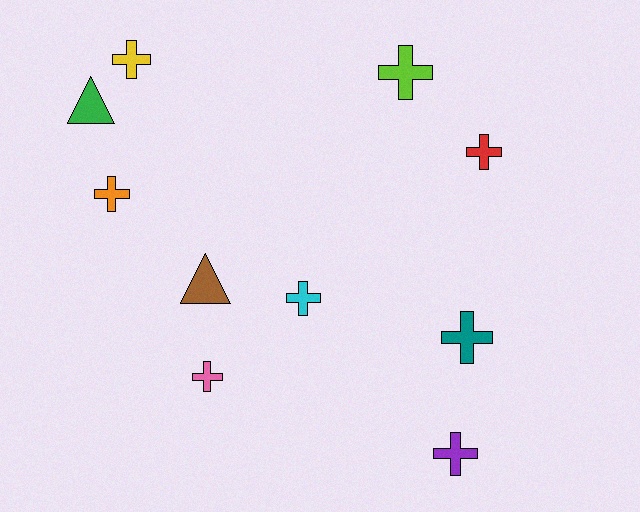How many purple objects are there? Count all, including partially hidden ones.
There is 1 purple object.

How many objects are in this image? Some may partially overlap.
There are 10 objects.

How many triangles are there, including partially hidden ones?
There are 2 triangles.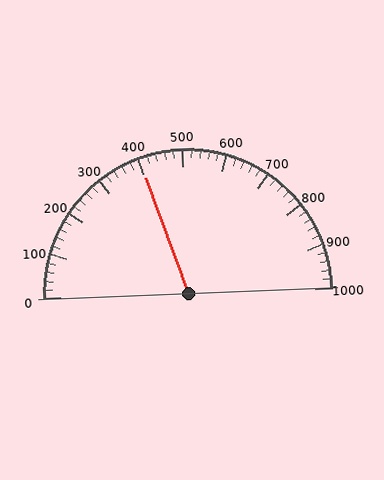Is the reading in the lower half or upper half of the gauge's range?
The reading is in the lower half of the range (0 to 1000).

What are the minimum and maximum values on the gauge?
The gauge ranges from 0 to 1000.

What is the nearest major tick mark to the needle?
The nearest major tick mark is 400.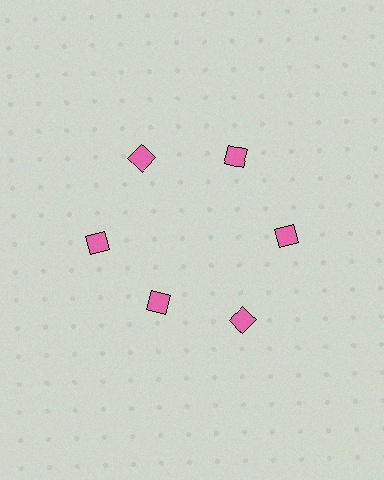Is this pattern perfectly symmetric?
No. The 6 pink diamonds are arranged in a ring, but one element near the 7 o'clock position is pulled inward toward the center, breaking the 6-fold rotational symmetry.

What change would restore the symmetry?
The symmetry would be restored by moving it outward, back onto the ring so that all 6 diamonds sit at equal angles and equal distance from the center.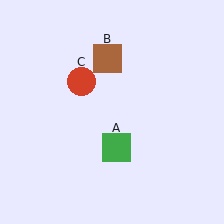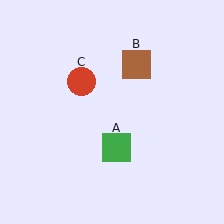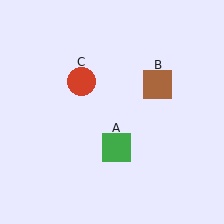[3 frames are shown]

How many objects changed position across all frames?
1 object changed position: brown square (object B).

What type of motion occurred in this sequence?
The brown square (object B) rotated clockwise around the center of the scene.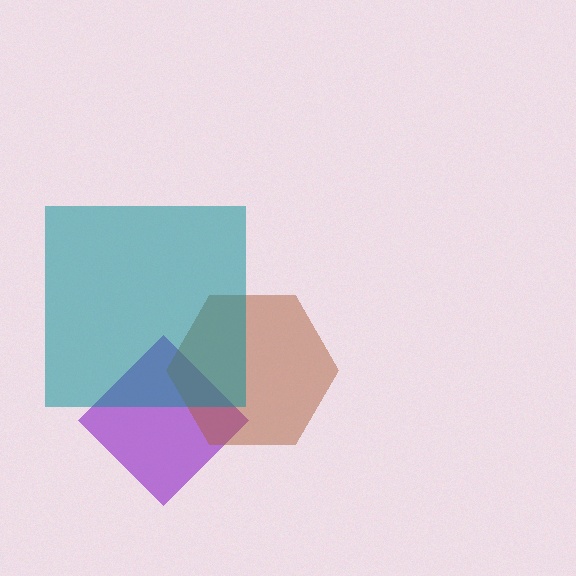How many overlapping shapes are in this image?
There are 3 overlapping shapes in the image.